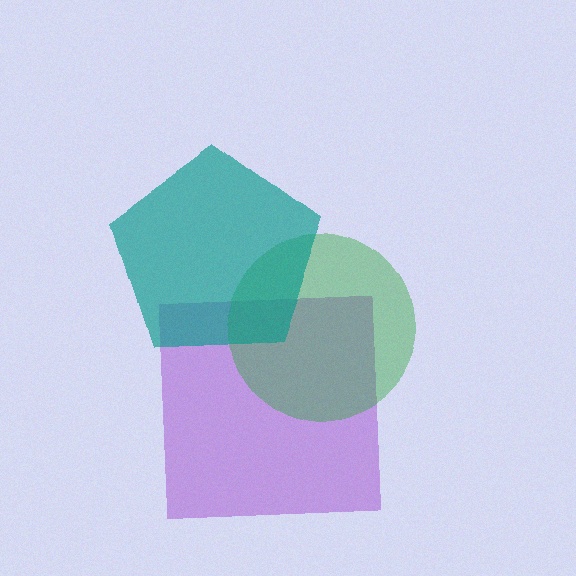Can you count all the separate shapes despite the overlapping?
Yes, there are 3 separate shapes.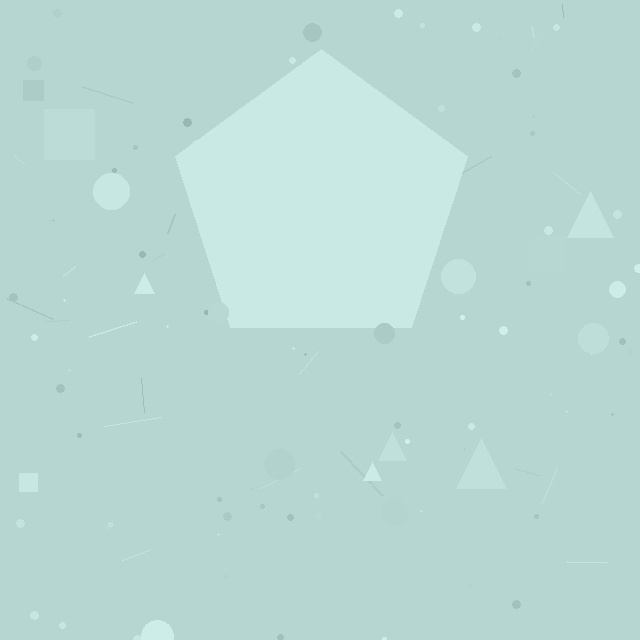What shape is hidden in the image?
A pentagon is hidden in the image.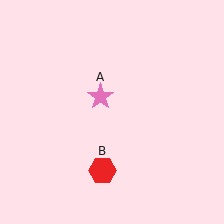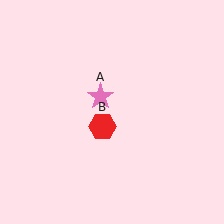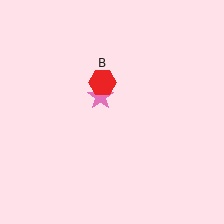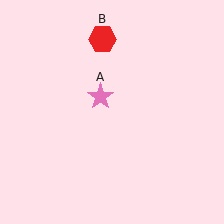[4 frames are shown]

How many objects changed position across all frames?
1 object changed position: red hexagon (object B).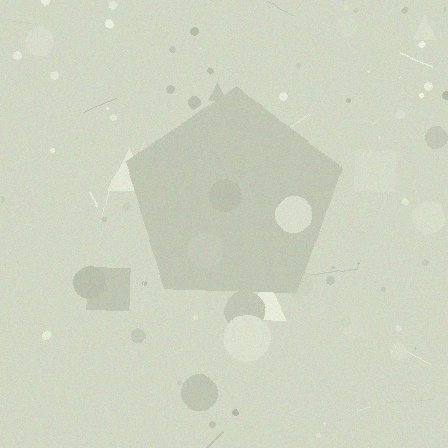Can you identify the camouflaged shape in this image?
The camouflaged shape is a pentagon.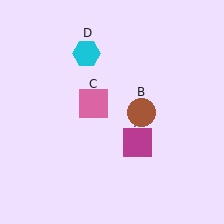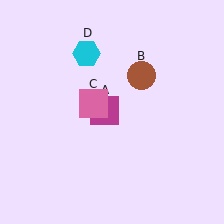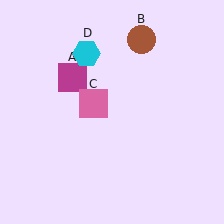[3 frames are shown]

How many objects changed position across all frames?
2 objects changed position: magenta square (object A), brown circle (object B).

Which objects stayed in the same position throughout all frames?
Pink square (object C) and cyan hexagon (object D) remained stationary.